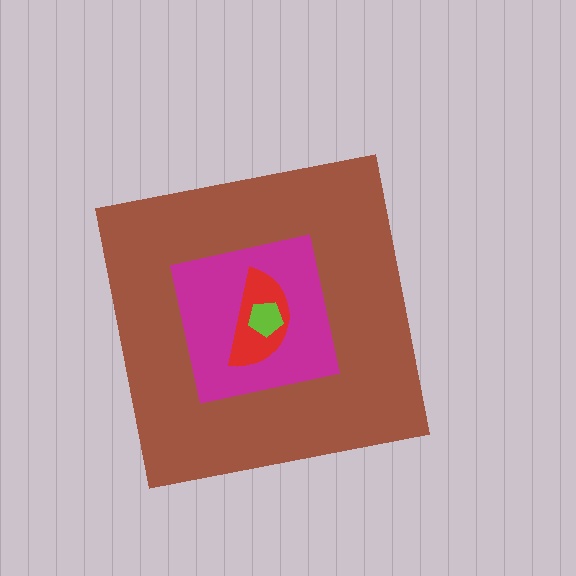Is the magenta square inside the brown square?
Yes.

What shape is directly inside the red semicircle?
The lime pentagon.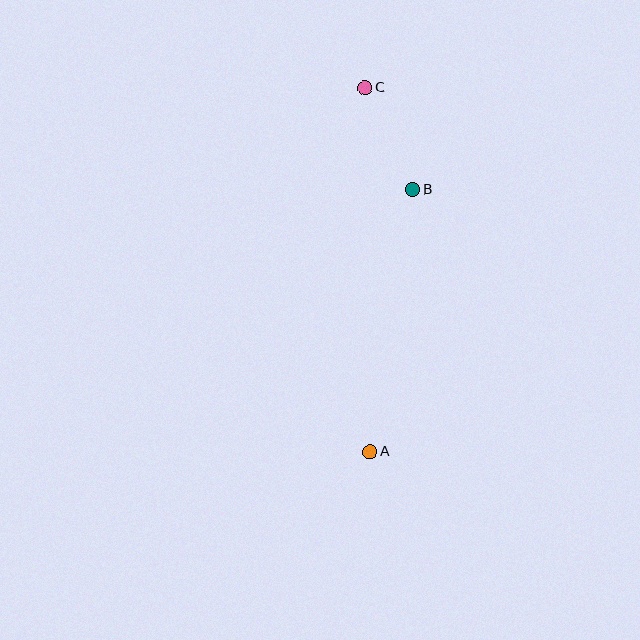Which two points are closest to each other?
Points B and C are closest to each other.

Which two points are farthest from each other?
Points A and C are farthest from each other.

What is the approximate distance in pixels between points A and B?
The distance between A and B is approximately 266 pixels.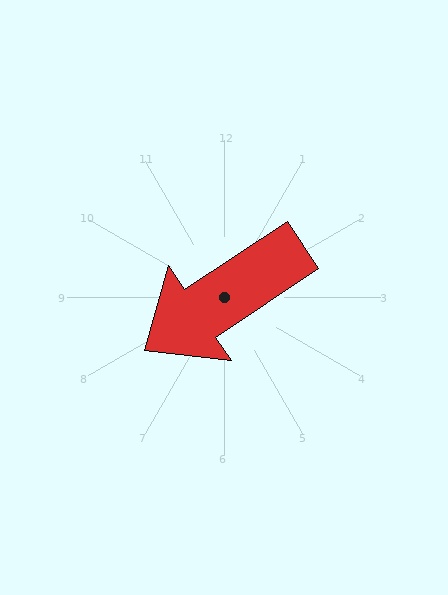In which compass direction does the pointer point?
Southwest.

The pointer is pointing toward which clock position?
Roughly 8 o'clock.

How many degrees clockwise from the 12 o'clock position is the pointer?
Approximately 236 degrees.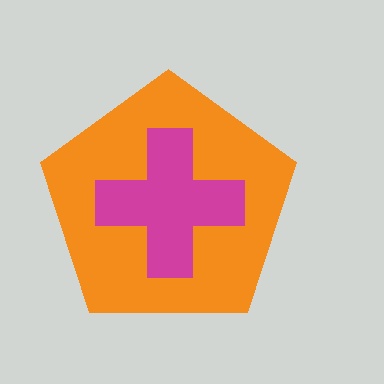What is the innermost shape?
The magenta cross.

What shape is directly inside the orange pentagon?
The magenta cross.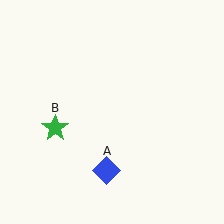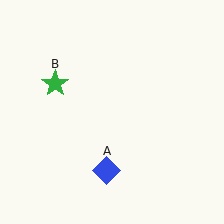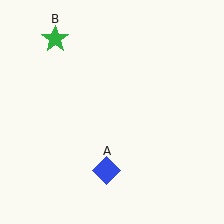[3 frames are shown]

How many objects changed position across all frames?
1 object changed position: green star (object B).